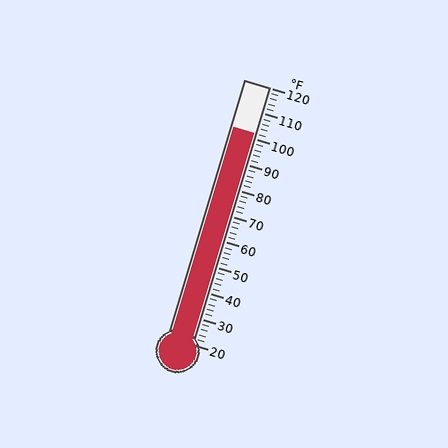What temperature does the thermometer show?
The thermometer shows approximately 102°F.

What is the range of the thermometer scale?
The thermometer scale ranges from 20°F to 120°F.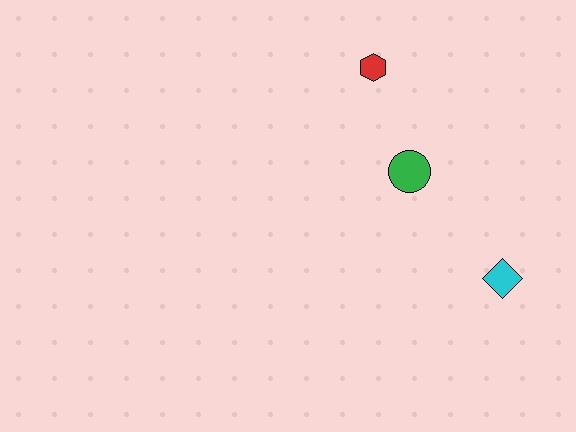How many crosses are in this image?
There are no crosses.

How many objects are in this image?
There are 3 objects.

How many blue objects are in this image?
There are no blue objects.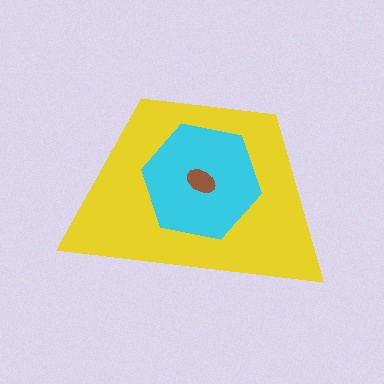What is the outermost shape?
The yellow trapezoid.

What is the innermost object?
The brown ellipse.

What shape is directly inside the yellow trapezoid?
The cyan hexagon.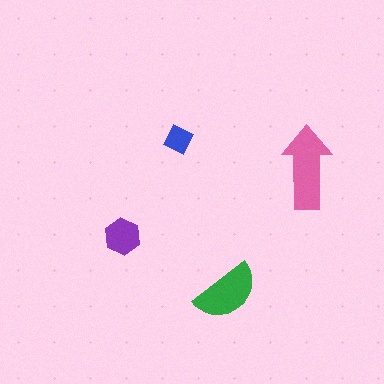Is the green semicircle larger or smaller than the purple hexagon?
Larger.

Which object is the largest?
The pink arrow.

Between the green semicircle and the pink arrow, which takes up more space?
The pink arrow.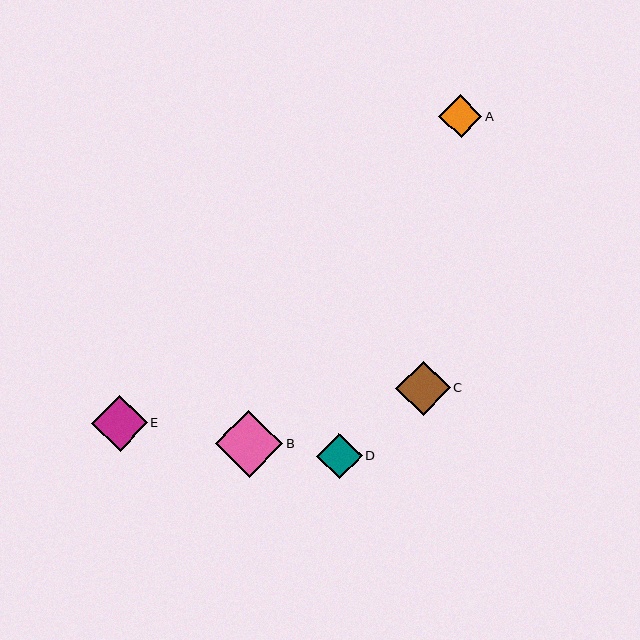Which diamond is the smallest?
Diamond A is the smallest with a size of approximately 43 pixels.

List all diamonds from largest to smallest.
From largest to smallest: B, E, C, D, A.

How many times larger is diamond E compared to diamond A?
Diamond E is approximately 1.3 times the size of diamond A.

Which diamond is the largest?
Diamond B is the largest with a size of approximately 68 pixels.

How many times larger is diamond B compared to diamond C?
Diamond B is approximately 1.2 times the size of diamond C.